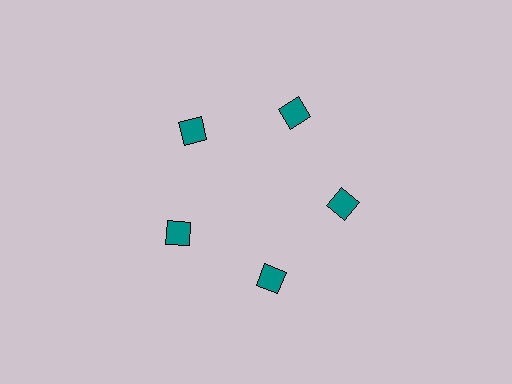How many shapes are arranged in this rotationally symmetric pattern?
There are 5 shapes, arranged in 5 groups of 1.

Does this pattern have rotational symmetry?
Yes, this pattern has 5-fold rotational symmetry. It looks the same after rotating 72 degrees around the center.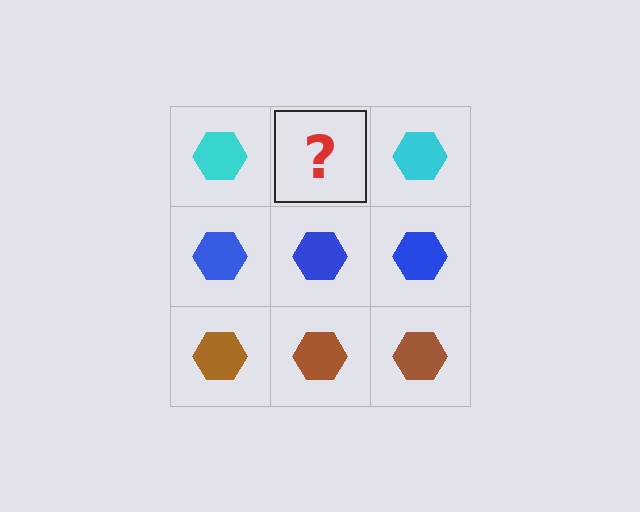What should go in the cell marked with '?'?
The missing cell should contain a cyan hexagon.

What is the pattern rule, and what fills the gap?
The rule is that each row has a consistent color. The gap should be filled with a cyan hexagon.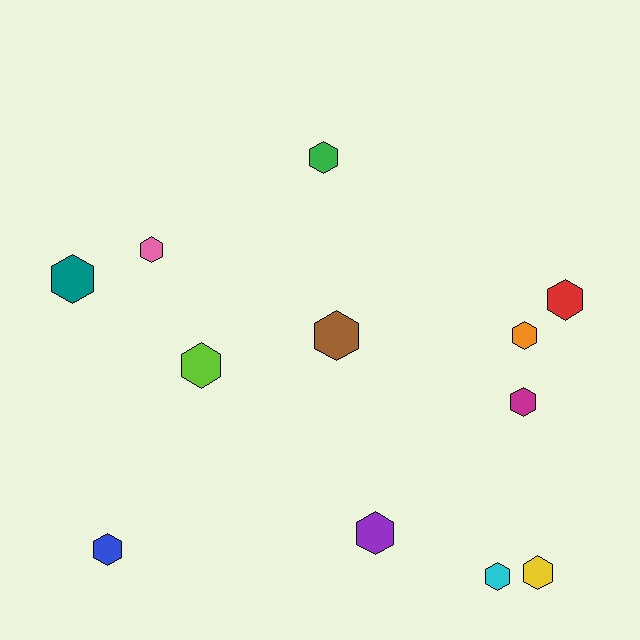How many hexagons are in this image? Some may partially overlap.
There are 12 hexagons.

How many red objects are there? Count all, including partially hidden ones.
There is 1 red object.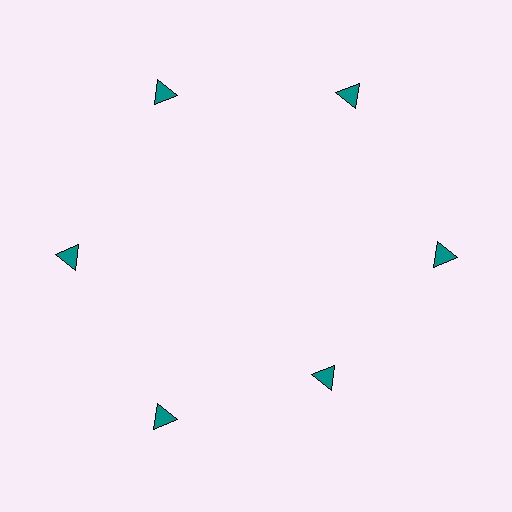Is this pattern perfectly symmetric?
No. The 6 teal triangles are arranged in a ring, but one element near the 5 o'clock position is pulled inward toward the center, breaking the 6-fold rotational symmetry.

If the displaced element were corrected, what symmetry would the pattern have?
It would have 6-fold rotational symmetry — the pattern would map onto itself every 60 degrees.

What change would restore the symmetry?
The symmetry would be restored by moving it outward, back onto the ring so that all 6 triangles sit at equal angles and equal distance from the center.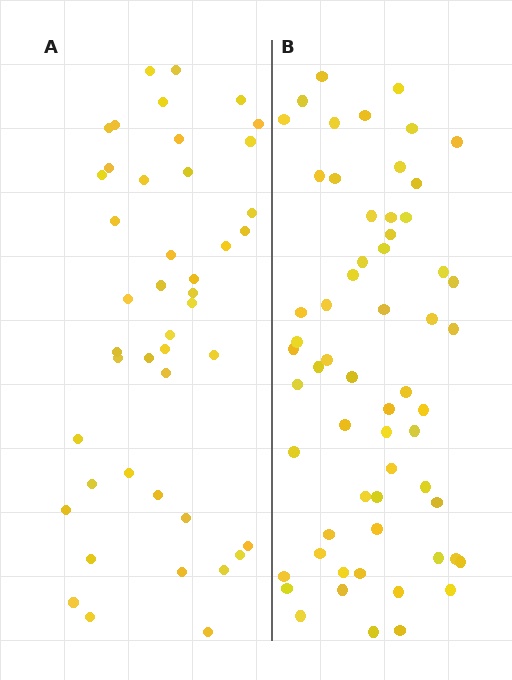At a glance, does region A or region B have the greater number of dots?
Region B (the right region) has more dots.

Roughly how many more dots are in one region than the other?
Region B has approximately 15 more dots than region A.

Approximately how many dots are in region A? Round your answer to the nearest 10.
About 40 dots. (The exact count is 44, which rounds to 40.)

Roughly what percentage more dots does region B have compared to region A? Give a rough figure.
About 35% more.